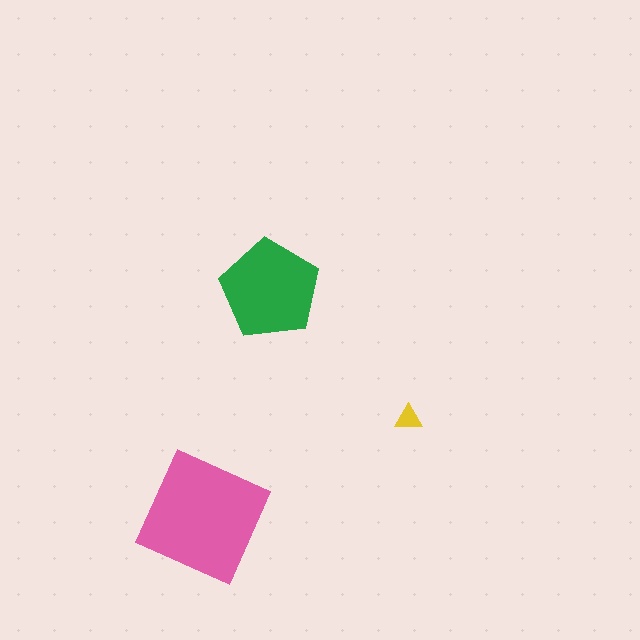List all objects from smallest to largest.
The yellow triangle, the green pentagon, the pink square.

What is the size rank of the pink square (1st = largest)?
1st.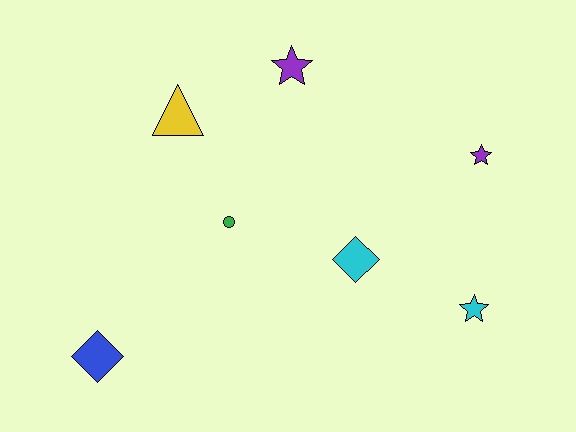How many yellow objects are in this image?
There is 1 yellow object.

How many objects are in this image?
There are 7 objects.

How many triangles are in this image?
There is 1 triangle.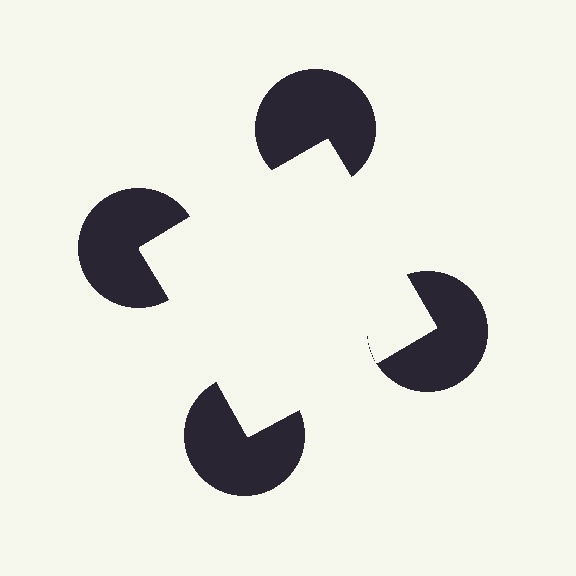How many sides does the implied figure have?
4 sides.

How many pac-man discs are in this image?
There are 4 — one at each vertex of the illusory square.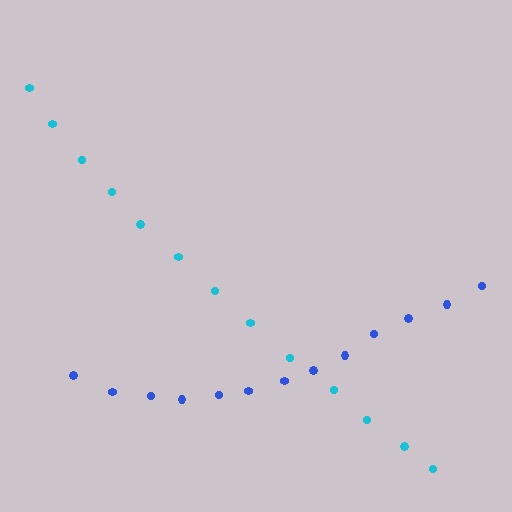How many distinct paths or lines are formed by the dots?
There are 2 distinct paths.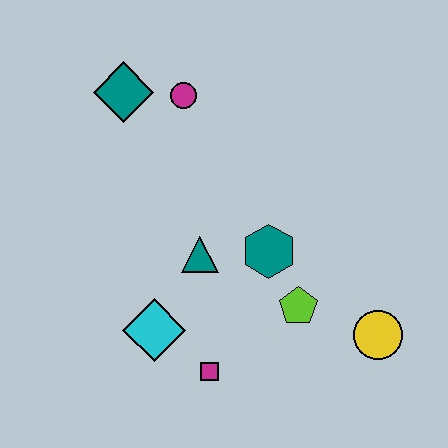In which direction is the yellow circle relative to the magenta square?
The yellow circle is to the right of the magenta square.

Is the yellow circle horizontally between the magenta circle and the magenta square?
No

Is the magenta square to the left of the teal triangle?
No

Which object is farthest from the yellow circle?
The teal diamond is farthest from the yellow circle.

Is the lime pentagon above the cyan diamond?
Yes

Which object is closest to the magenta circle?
The teal diamond is closest to the magenta circle.